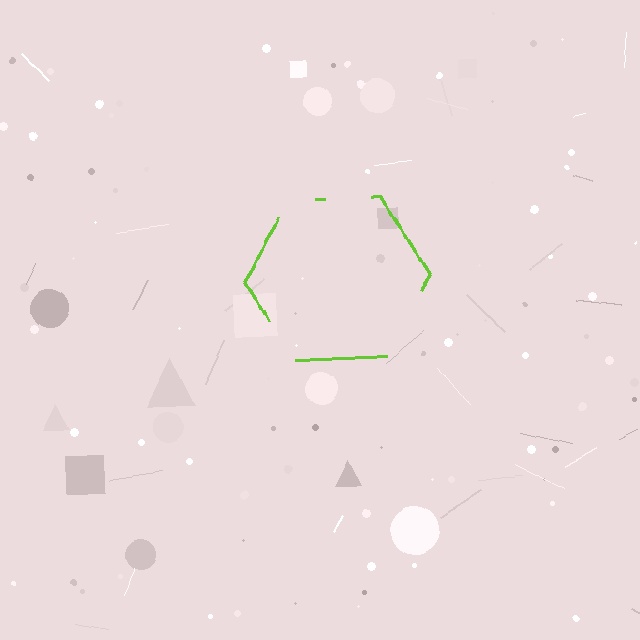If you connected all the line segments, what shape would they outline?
They would outline a hexagon.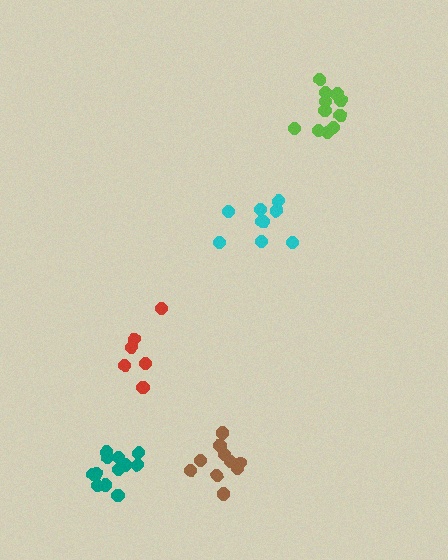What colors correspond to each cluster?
The clusters are colored: red, cyan, brown, lime, teal.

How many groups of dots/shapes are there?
There are 5 groups.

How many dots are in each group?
Group 1: 6 dots, Group 2: 9 dots, Group 3: 11 dots, Group 4: 12 dots, Group 5: 12 dots (50 total).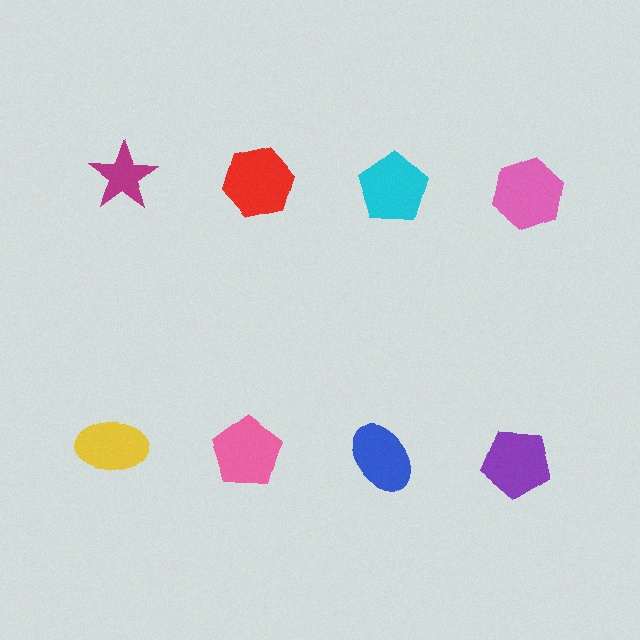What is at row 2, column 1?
A yellow ellipse.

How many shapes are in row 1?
4 shapes.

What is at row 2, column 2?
A pink pentagon.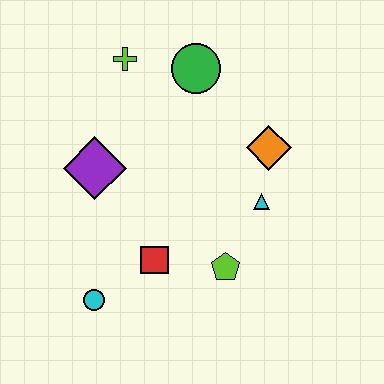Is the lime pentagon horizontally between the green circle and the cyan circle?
No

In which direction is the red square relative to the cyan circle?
The red square is to the right of the cyan circle.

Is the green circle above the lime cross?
No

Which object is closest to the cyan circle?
The red square is closest to the cyan circle.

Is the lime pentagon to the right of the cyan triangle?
No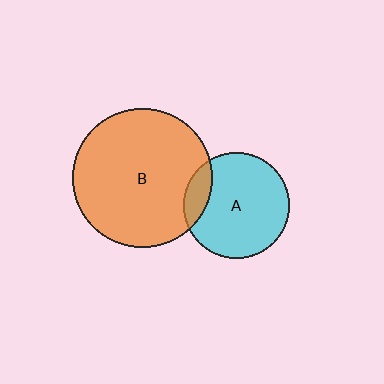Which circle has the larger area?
Circle B (orange).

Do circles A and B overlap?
Yes.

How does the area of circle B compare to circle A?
Approximately 1.7 times.